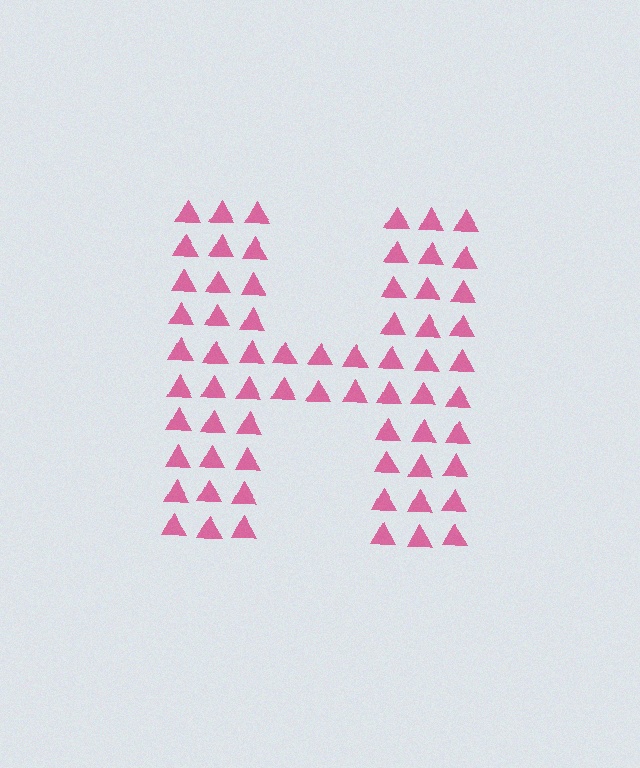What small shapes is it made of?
It is made of small triangles.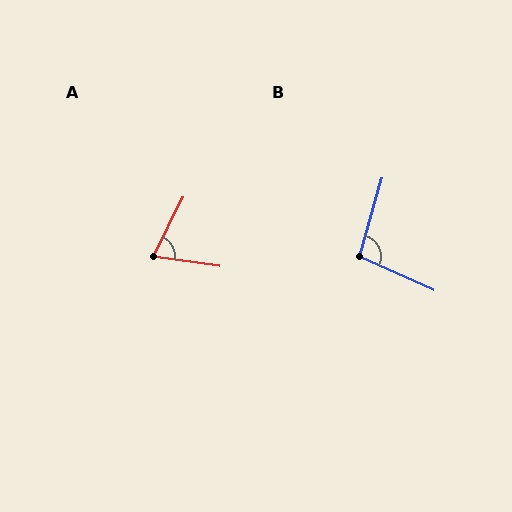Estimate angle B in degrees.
Approximately 98 degrees.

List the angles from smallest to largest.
A (72°), B (98°).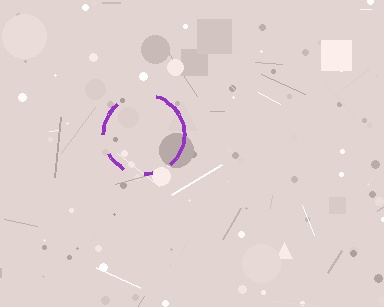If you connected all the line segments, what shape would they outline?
They would outline a circle.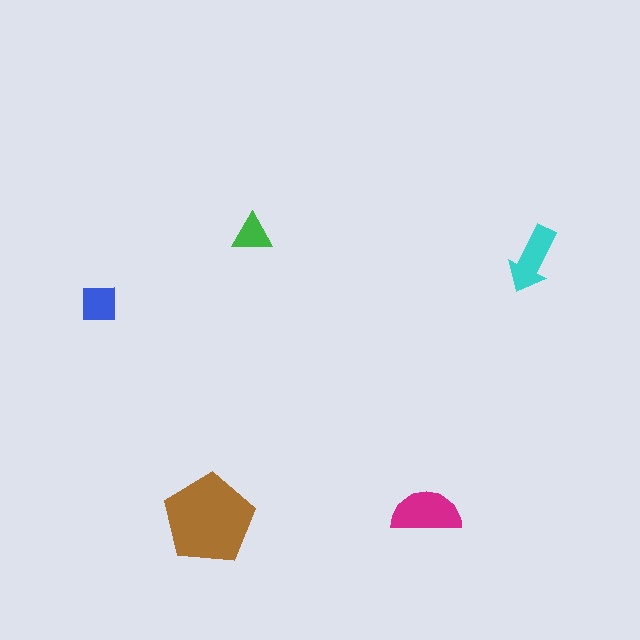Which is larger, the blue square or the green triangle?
The blue square.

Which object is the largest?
The brown pentagon.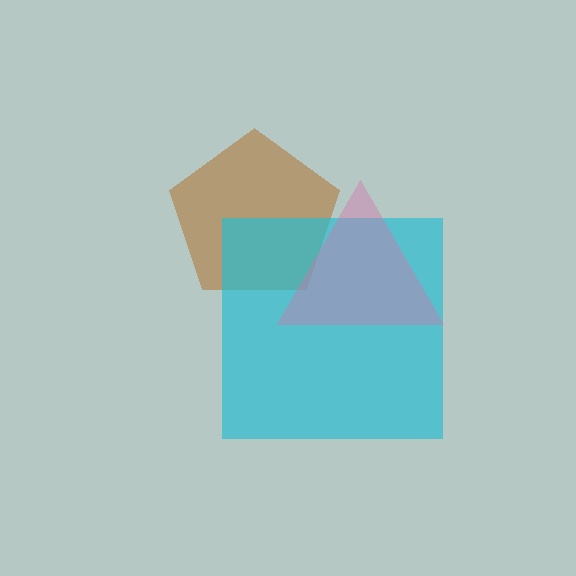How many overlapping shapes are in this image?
There are 3 overlapping shapes in the image.